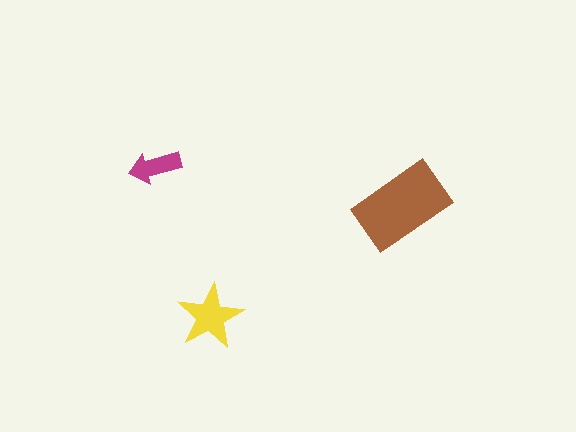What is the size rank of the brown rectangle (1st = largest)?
1st.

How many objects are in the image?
There are 3 objects in the image.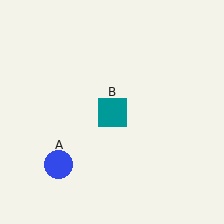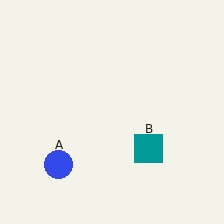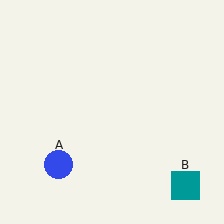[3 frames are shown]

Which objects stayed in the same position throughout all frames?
Blue circle (object A) remained stationary.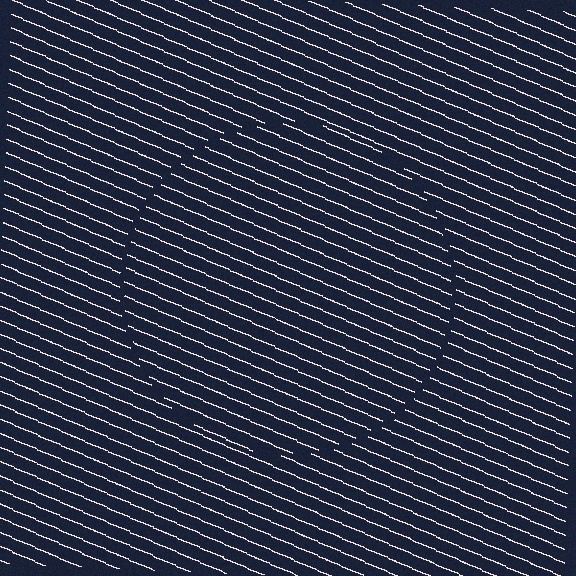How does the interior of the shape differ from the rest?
The interior of the shape contains the same grating, shifted by half a period — the contour is defined by the phase discontinuity where line-ends from the inner and outer gratings abut.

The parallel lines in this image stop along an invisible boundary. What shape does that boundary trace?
An illusory circle. The interior of the shape contains the same grating, shifted by half a period — the contour is defined by the phase discontinuity where line-ends from the inner and outer gratings abut.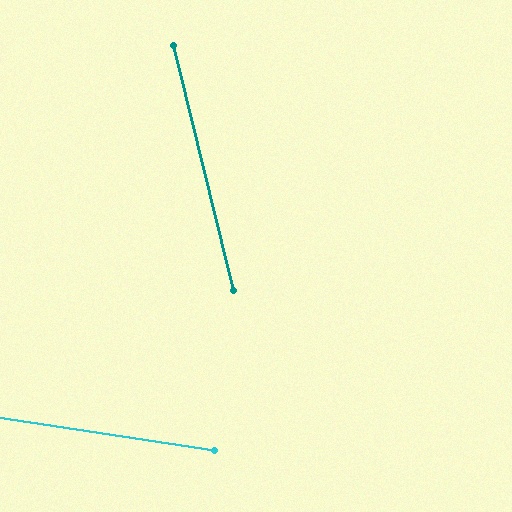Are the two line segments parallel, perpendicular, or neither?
Neither parallel nor perpendicular — they differ by about 68°.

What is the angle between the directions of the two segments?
Approximately 68 degrees.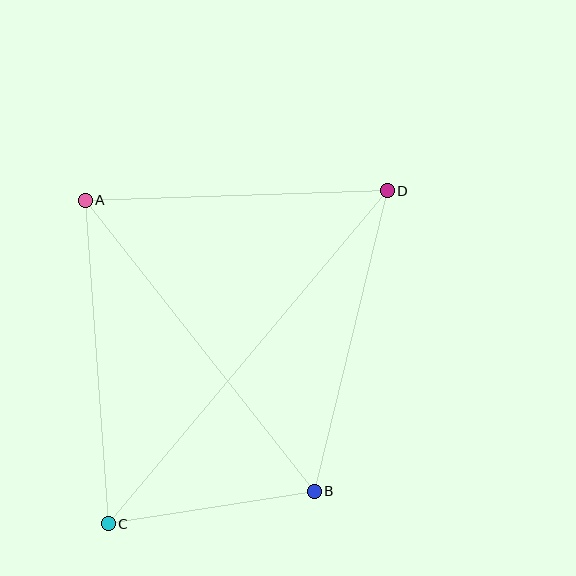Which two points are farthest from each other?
Points C and D are farthest from each other.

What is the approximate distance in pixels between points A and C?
The distance between A and C is approximately 324 pixels.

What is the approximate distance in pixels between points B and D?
The distance between B and D is approximately 309 pixels.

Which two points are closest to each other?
Points B and C are closest to each other.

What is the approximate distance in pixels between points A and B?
The distance between A and B is approximately 371 pixels.